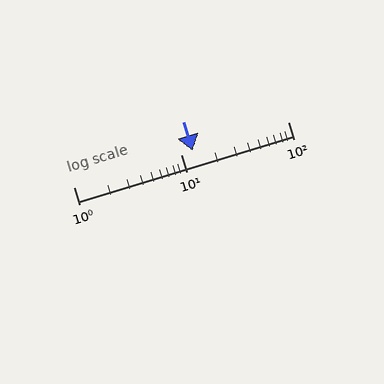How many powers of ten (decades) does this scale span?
The scale spans 2 decades, from 1 to 100.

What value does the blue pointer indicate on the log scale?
The pointer indicates approximately 13.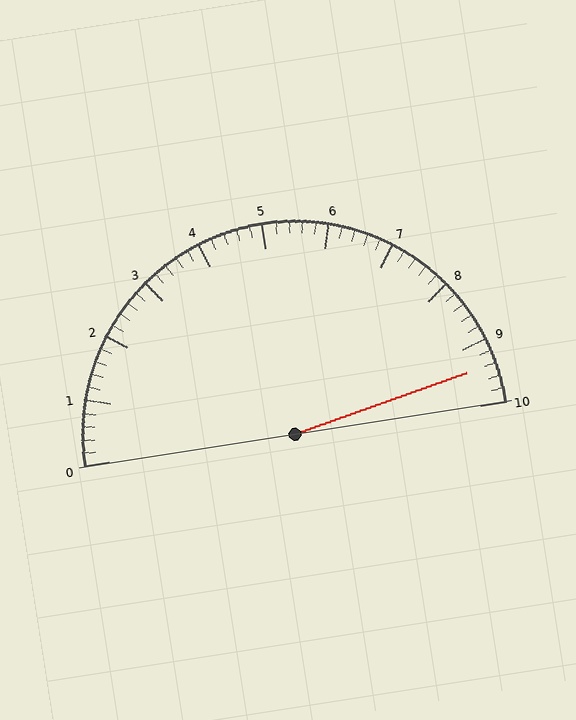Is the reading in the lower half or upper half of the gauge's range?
The reading is in the upper half of the range (0 to 10).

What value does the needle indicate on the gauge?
The needle indicates approximately 9.4.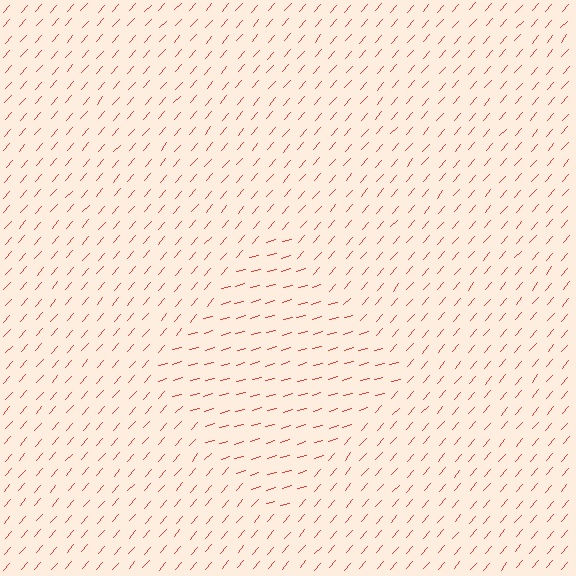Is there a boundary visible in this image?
Yes, there is a texture boundary formed by a change in line orientation.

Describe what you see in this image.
The image is filled with small red line segments. A diamond region in the image has lines oriented differently from the surrounding lines, creating a visible texture boundary.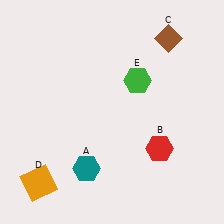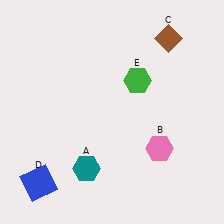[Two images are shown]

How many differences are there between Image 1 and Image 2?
There are 2 differences between the two images.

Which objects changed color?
B changed from red to pink. D changed from orange to blue.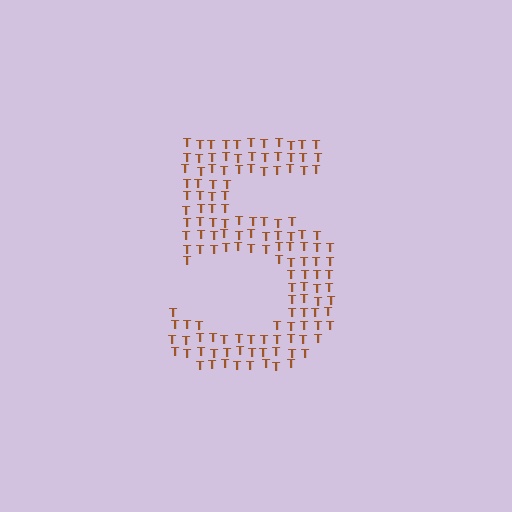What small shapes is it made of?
It is made of small letter T's.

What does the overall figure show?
The overall figure shows the digit 5.